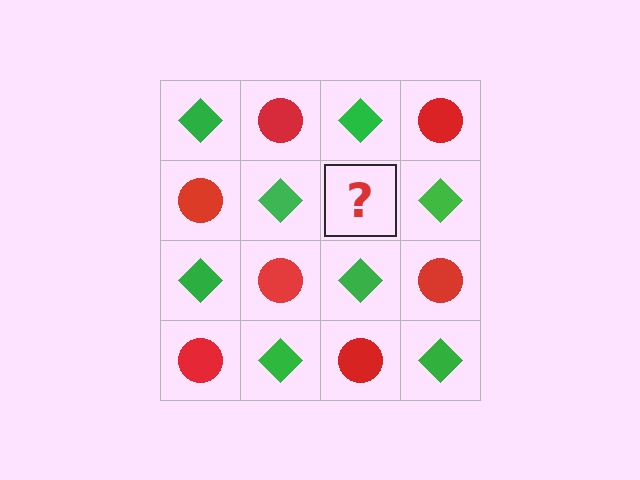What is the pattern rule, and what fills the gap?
The rule is that it alternates green diamond and red circle in a checkerboard pattern. The gap should be filled with a red circle.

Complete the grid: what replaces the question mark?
The question mark should be replaced with a red circle.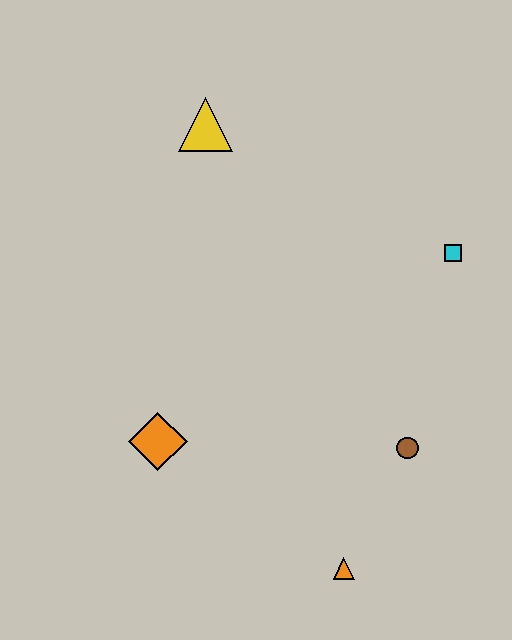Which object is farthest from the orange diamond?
The cyan square is farthest from the orange diamond.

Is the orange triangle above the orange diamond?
No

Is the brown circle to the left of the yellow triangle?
No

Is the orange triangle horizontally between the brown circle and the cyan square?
No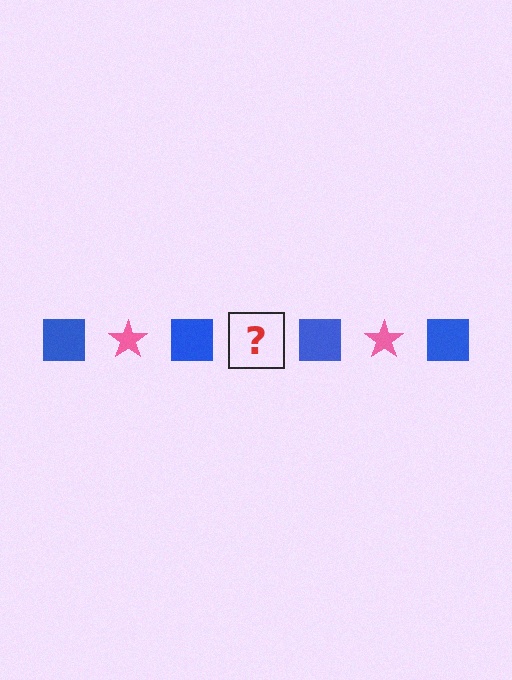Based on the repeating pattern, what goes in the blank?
The blank should be a pink star.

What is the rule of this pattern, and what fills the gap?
The rule is that the pattern alternates between blue square and pink star. The gap should be filled with a pink star.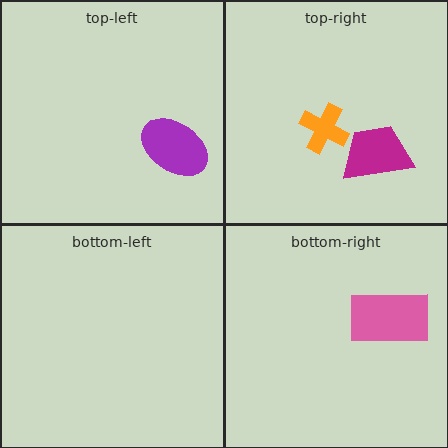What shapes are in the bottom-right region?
The pink rectangle.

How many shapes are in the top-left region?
1.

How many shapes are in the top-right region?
2.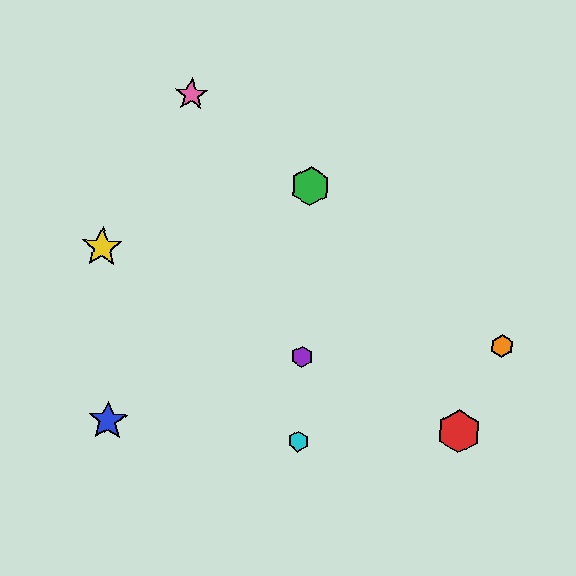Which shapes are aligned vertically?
The green hexagon, the purple hexagon, the cyan hexagon are aligned vertically.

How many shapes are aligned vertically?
3 shapes (the green hexagon, the purple hexagon, the cyan hexagon) are aligned vertically.